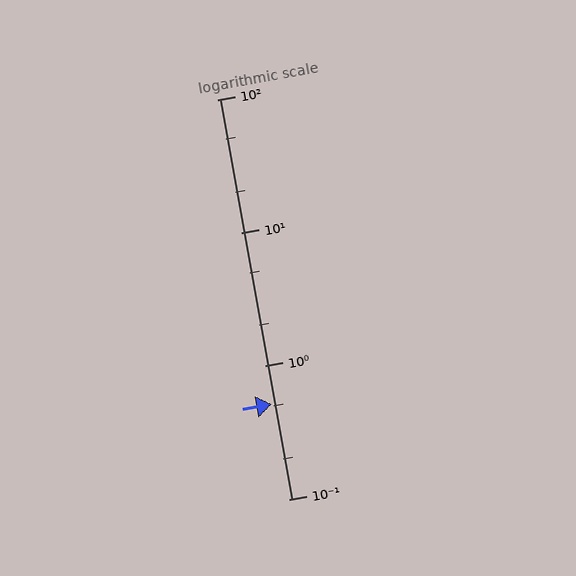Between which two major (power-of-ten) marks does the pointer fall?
The pointer is between 0.1 and 1.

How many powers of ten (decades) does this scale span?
The scale spans 3 decades, from 0.1 to 100.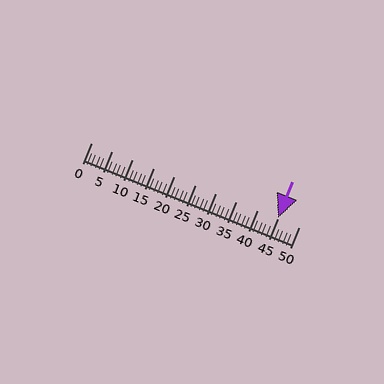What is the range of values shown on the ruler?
The ruler shows values from 0 to 50.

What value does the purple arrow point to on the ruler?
The purple arrow points to approximately 45.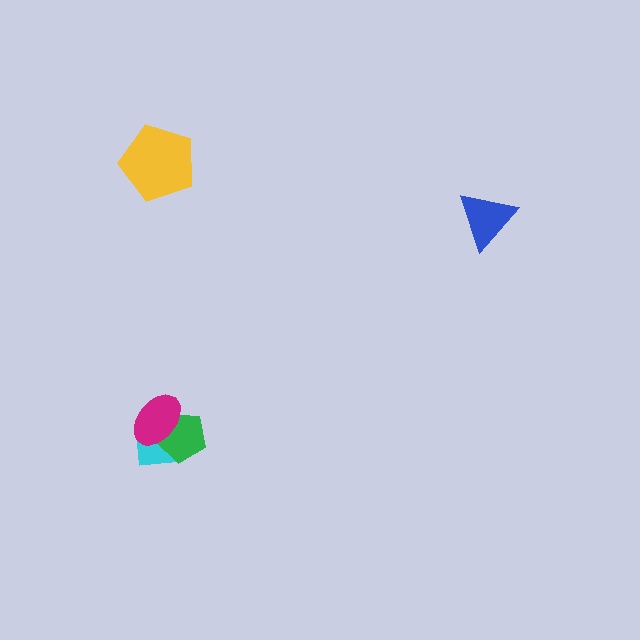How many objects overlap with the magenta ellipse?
2 objects overlap with the magenta ellipse.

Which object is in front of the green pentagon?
The magenta ellipse is in front of the green pentagon.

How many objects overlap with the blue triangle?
0 objects overlap with the blue triangle.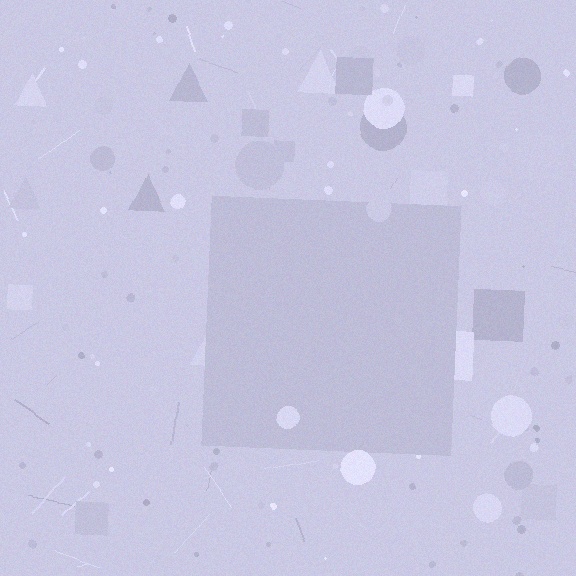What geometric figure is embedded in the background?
A square is embedded in the background.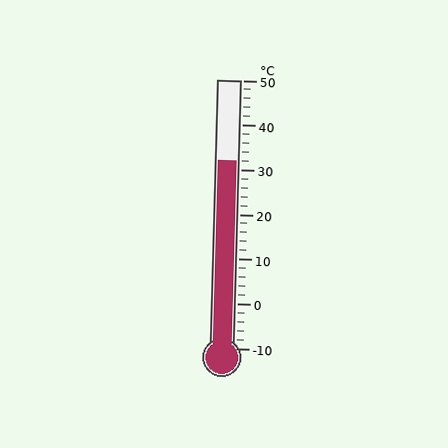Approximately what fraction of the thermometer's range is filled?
The thermometer is filled to approximately 70% of its range.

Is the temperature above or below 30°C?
The temperature is above 30°C.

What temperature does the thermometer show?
The thermometer shows approximately 32°C.